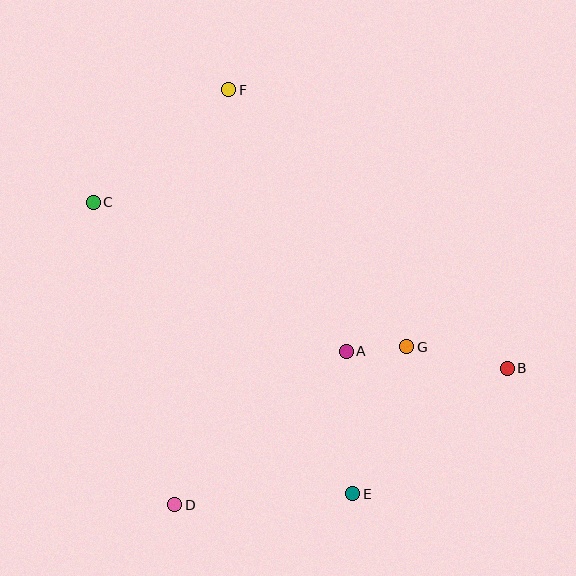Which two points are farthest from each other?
Points B and C are farthest from each other.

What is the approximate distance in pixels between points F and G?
The distance between F and G is approximately 313 pixels.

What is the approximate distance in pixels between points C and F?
The distance between C and F is approximately 176 pixels.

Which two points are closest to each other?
Points A and G are closest to each other.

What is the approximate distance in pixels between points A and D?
The distance between A and D is approximately 230 pixels.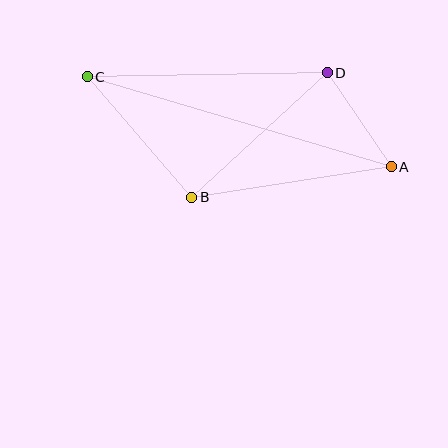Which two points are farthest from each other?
Points A and C are farthest from each other.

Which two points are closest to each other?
Points A and D are closest to each other.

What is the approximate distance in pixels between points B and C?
The distance between B and C is approximately 159 pixels.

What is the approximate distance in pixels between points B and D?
The distance between B and D is approximately 184 pixels.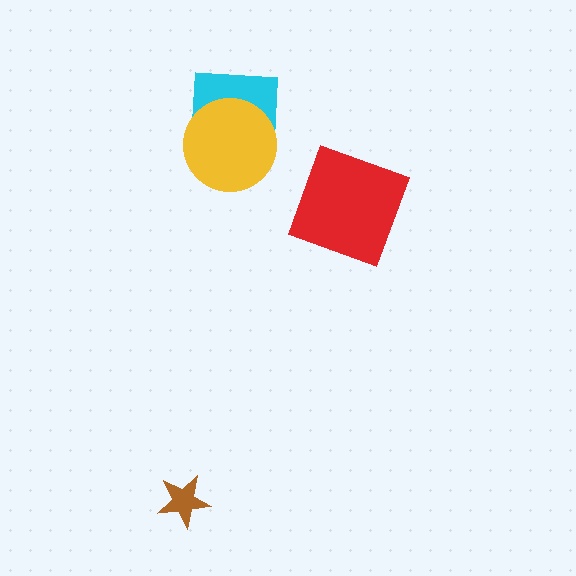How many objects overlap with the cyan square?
1 object overlaps with the cyan square.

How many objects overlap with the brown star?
0 objects overlap with the brown star.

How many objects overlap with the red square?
0 objects overlap with the red square.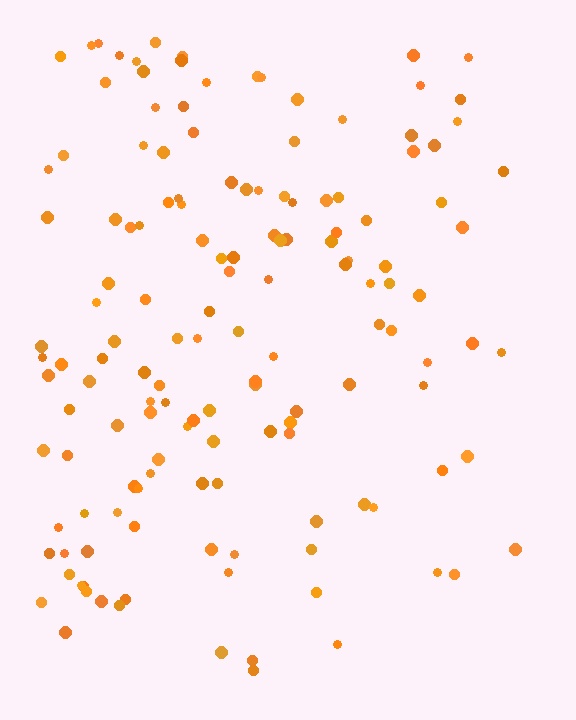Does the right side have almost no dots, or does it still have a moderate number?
Still a moderate number, just noticeably fewer than the left.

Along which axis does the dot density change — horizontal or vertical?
Horizontal.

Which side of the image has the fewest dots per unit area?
The right.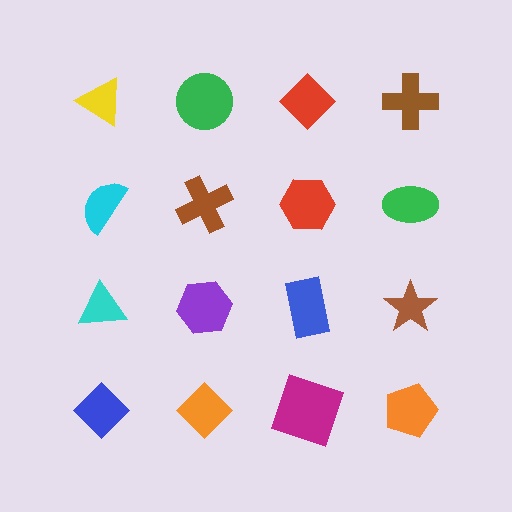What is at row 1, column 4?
A brown cross.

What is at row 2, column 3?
A red hexagon.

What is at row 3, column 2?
A purple hexagon.